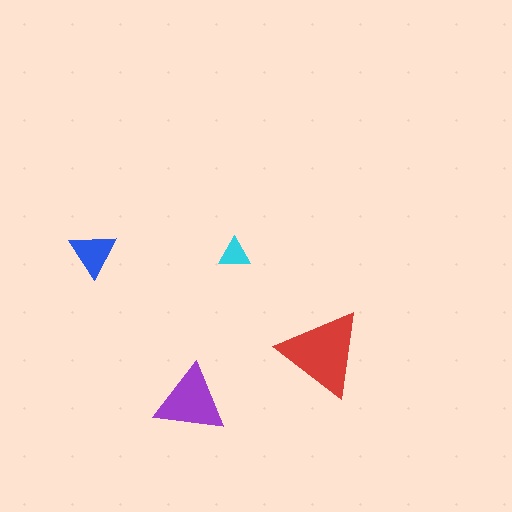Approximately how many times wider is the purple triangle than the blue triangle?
About 1.5 times wider.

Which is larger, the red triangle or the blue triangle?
The red one.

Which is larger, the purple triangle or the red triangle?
The red one.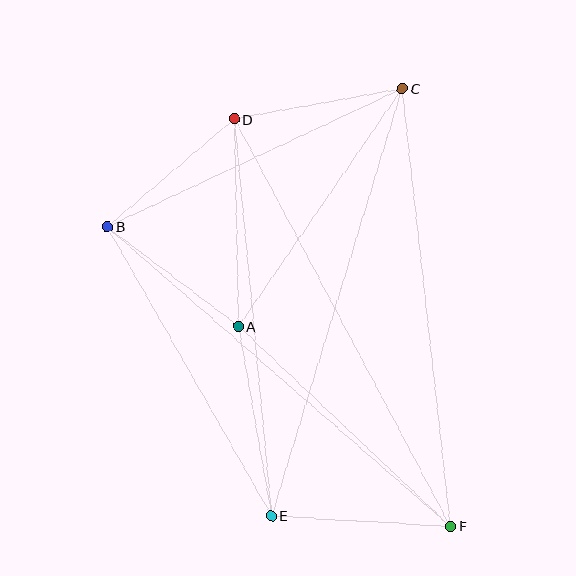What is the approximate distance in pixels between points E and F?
The distance between E and F is approximately 179 pixels.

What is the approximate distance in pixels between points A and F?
The distance between A and F is approximately 291 pixels.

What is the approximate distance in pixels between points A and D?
The distance between A and D is approximately 208 pixels.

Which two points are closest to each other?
Points A and B are closest to each other.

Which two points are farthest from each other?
Points D and F are farthest from each other.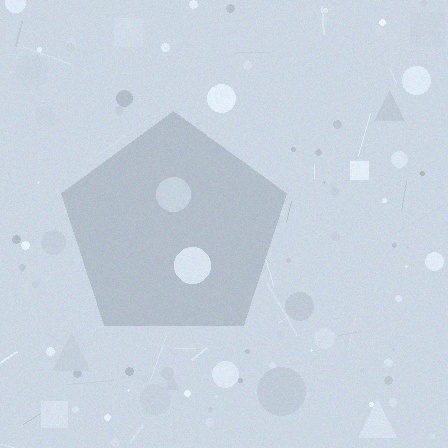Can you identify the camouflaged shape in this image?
The camouflaged shape is a pentagon.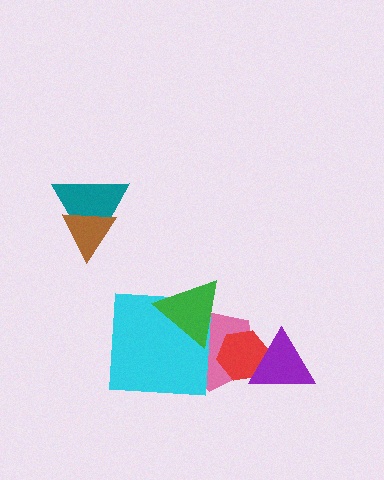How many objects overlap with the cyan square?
2 objects overlap with the cyan square.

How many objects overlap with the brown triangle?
1 object overlaps with the brown triangle.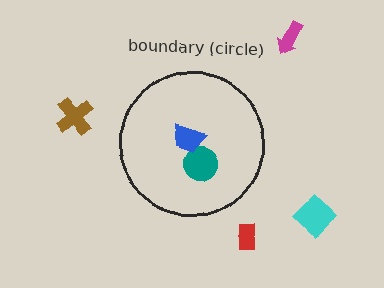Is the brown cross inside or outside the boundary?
Outside.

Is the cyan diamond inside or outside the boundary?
Outside.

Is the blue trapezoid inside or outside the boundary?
Inside.